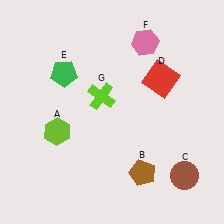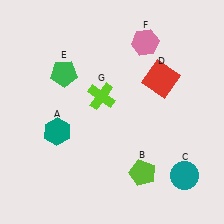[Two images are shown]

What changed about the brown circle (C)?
In Image 1, C is brown. In Image 2, it changed to teal.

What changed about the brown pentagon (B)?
In Image 1, B is brown. In Image 2, it changed to lime.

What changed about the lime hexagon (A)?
In Image 1, A is lime. In Image 2, it changed to teal.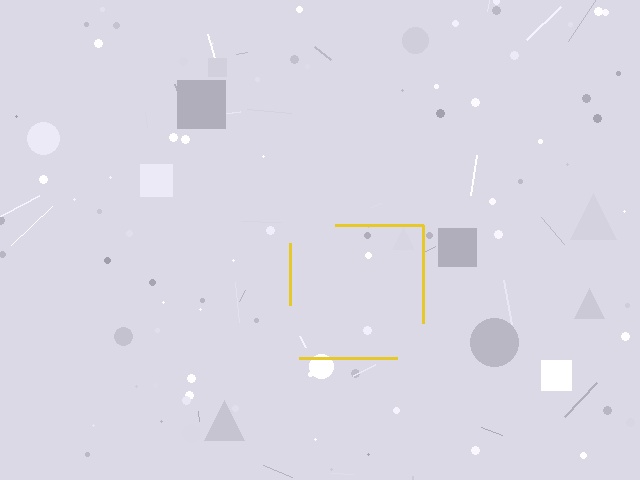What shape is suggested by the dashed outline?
The dashed outline suggests a square.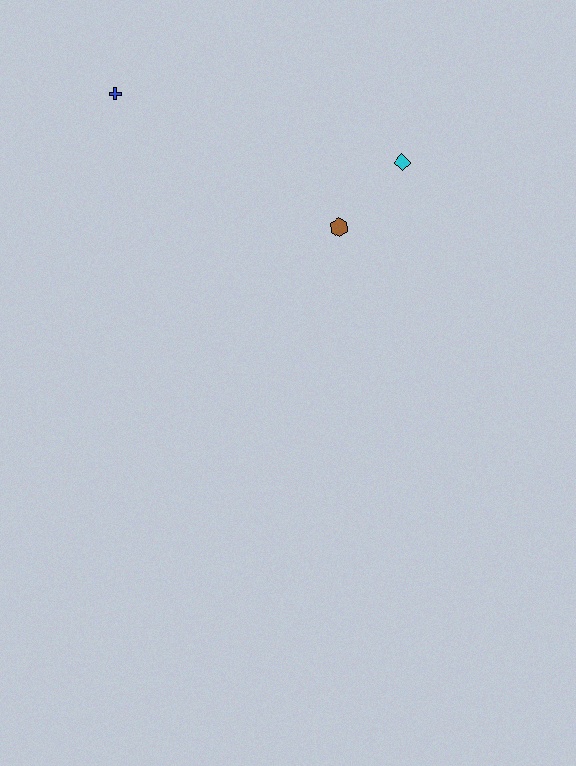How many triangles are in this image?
There are no triangles.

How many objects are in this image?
There are 3 objects.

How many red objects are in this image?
There are no red objects.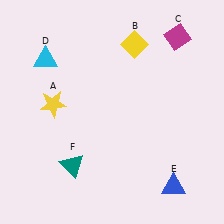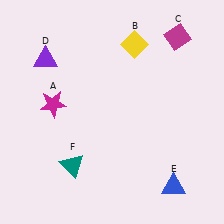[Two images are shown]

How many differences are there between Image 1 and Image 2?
There are 2 differences between the two images.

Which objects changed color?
A changed from yellow to magenta. D changed from cyan to purple.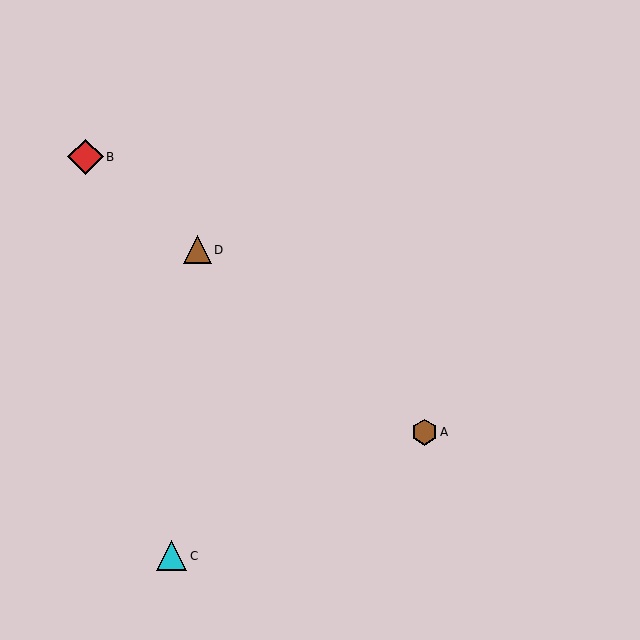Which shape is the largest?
The red diamond (labeled B) is the largest.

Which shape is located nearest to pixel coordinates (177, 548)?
The cyan triangle (labeled C) at (172, 556) is nearest to that location.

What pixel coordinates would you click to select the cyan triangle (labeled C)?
Click at (172, 556) to select the cyan triangle C.